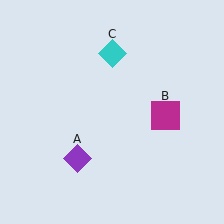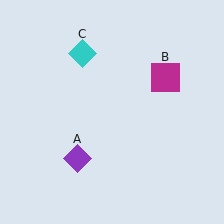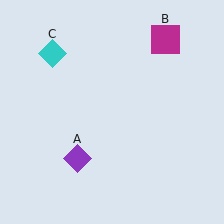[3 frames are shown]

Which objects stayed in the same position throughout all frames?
Purple diamond (object A) remained stationary.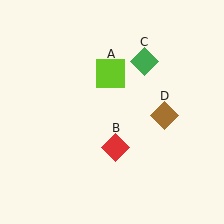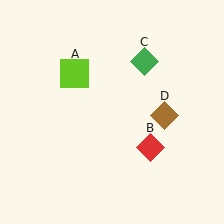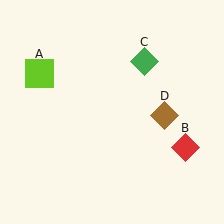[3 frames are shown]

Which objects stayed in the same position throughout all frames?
Green diamond (object C) and brown diamond (object D) remained stationary.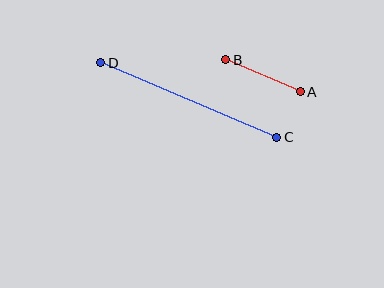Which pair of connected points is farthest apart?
Points C and D are farthest apart.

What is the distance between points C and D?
The distance is approximately 191 pixels.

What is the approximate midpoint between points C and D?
The midpoint is at approximately (189, 100) pixels.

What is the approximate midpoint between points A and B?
The midpoint is at approximately (263, 76) pixels.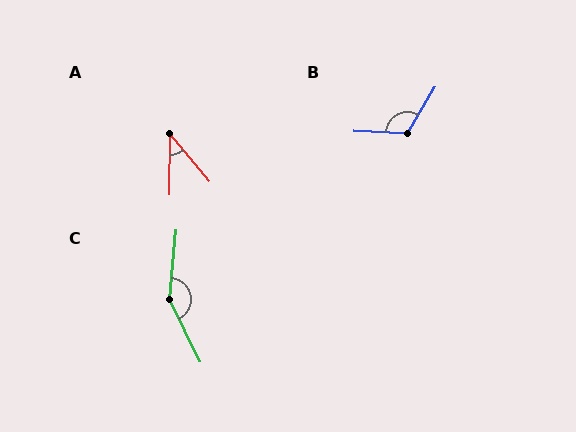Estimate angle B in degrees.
Approximately 118 degrees.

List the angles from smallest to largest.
A (40°), B (118°), C (149°).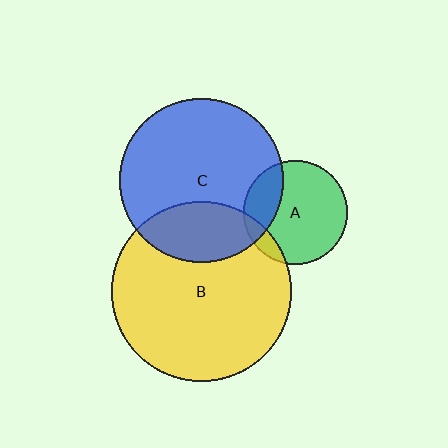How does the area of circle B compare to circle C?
Approximately 1.2 times.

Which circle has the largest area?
Circle B (yellow).